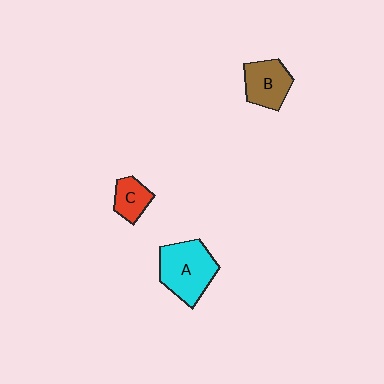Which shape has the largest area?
Shape A (cyan).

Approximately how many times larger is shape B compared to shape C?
Approximately 1.5 times.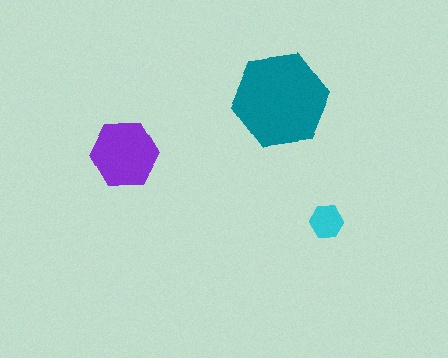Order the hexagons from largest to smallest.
the teal one, the purple one, the cyan one.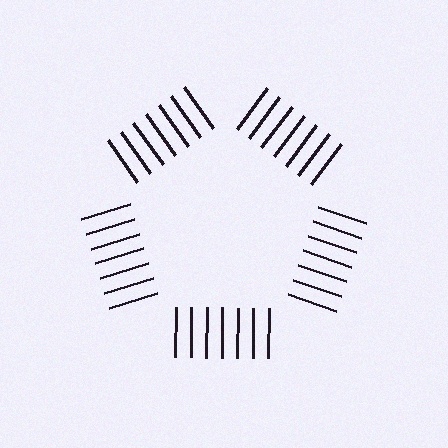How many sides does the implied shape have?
5 sides — the line-ends trace a pentagon.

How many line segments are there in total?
35 — 7 along each of the 5 edges.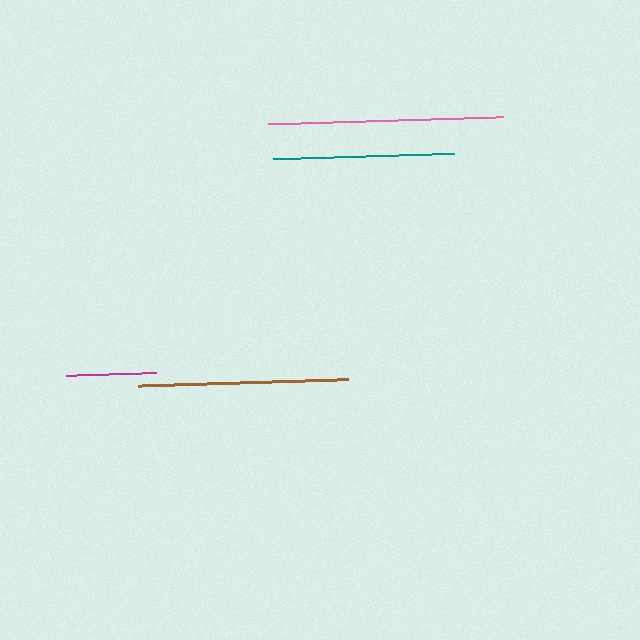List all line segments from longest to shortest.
From longest to shortest: pink, brown, teal, magenta.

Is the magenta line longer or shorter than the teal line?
The teal line is longer than the magenta line.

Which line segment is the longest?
The pink line is the longest at approximately 235 pixels.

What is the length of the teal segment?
The teal segment is approximately 181 pixels long.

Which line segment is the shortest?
The magenta line is the shortest at approximately 90 pixels.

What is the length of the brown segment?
The brown segment is approximately 210 pixels long.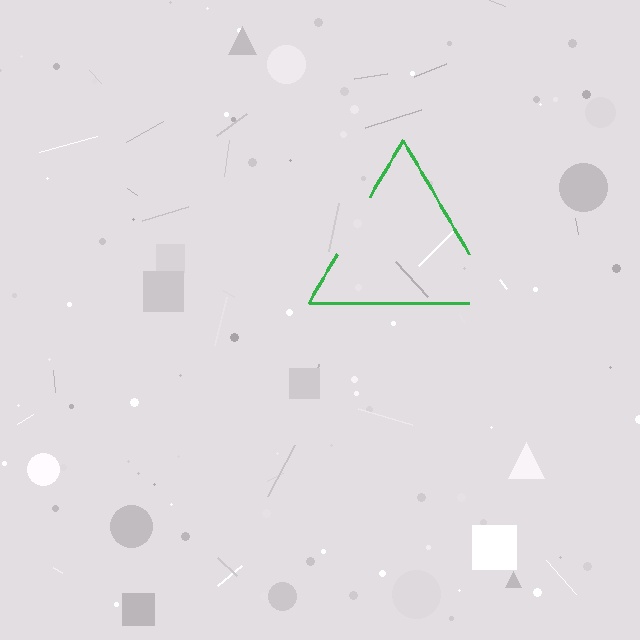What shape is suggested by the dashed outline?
The dashed outline suggests a triangle.